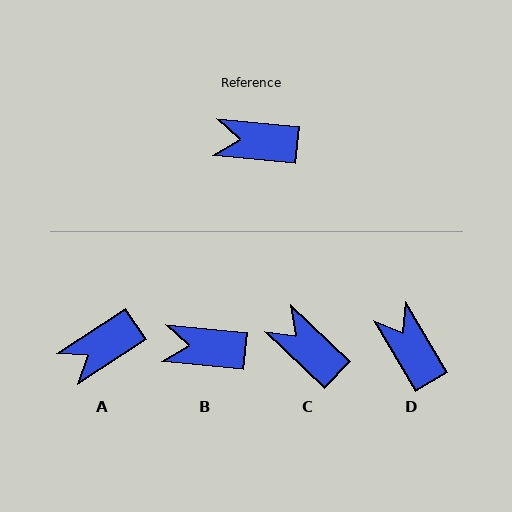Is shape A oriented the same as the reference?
No, it is off by about 39 degrees.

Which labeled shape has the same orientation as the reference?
B.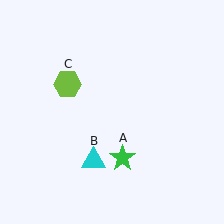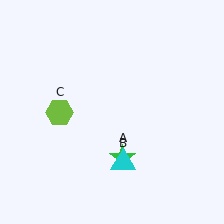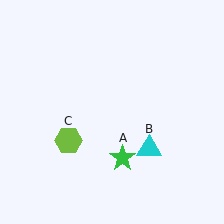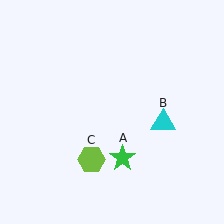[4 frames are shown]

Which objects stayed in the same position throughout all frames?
Green star (object A) remained stationary.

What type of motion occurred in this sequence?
The cyan triangle (object B), lime hexagon (object C) rotated counterclockwise around the center of the scene.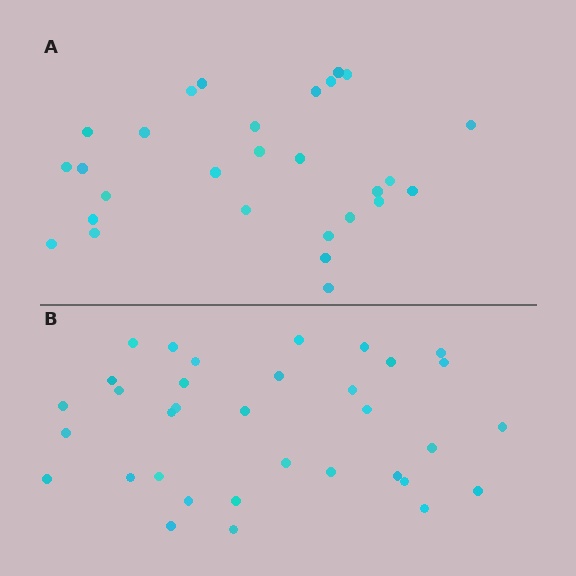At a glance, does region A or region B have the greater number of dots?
Region B (the bottom region) has more dots.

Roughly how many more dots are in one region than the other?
Region B has about 6 more dots than region A.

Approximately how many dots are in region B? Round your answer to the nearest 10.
About 30 dots. (The exact count is 34, which rounds to 30.)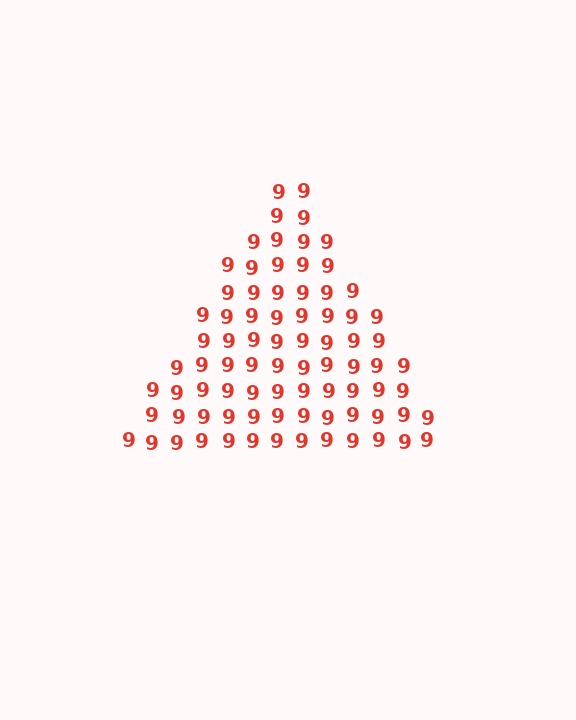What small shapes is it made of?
It is made of small digit 9's.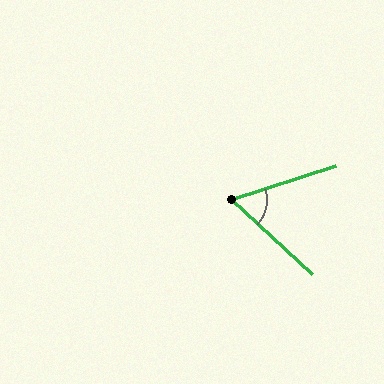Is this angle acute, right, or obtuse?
It is acute.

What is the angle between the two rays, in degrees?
Approximately 61 degrees.